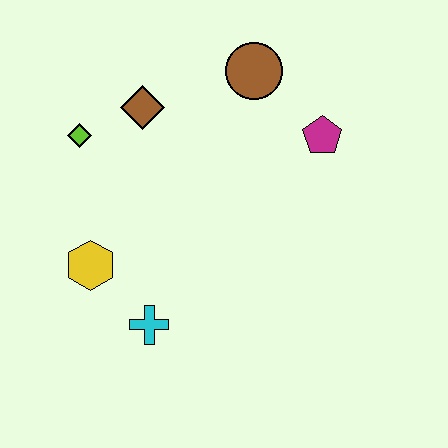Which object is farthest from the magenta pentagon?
The yellow hexagon is farthest from the magenta pentagon.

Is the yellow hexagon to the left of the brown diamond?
Yes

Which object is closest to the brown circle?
The magenta pentagon is closest to the brown circle.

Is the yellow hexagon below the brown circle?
Yes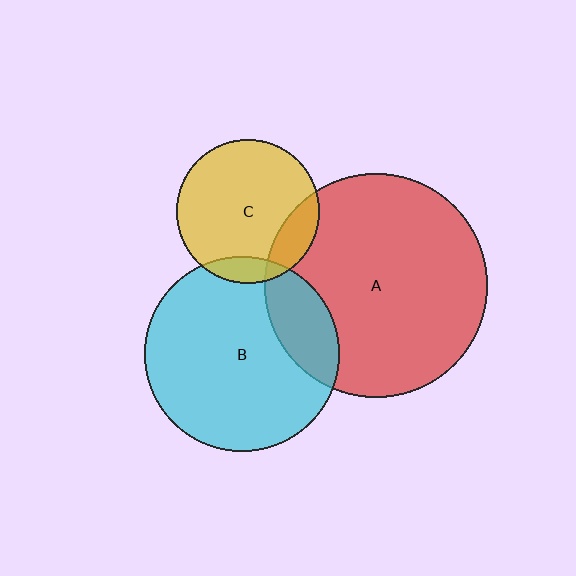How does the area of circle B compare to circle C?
Approximately 1.8 times.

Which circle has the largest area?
Circle A (red).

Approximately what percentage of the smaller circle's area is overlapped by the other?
Approximately 20%.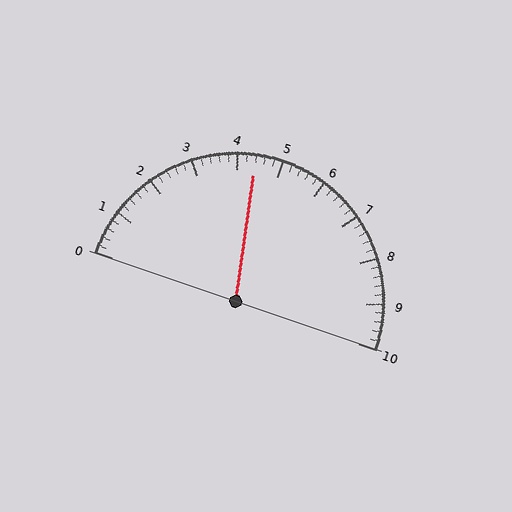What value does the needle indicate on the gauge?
The needle indicates approximately 4.4.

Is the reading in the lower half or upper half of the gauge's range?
The reading is in the lower half of the range (0 to 10).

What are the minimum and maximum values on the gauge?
The gauge ranges from 0 to 10.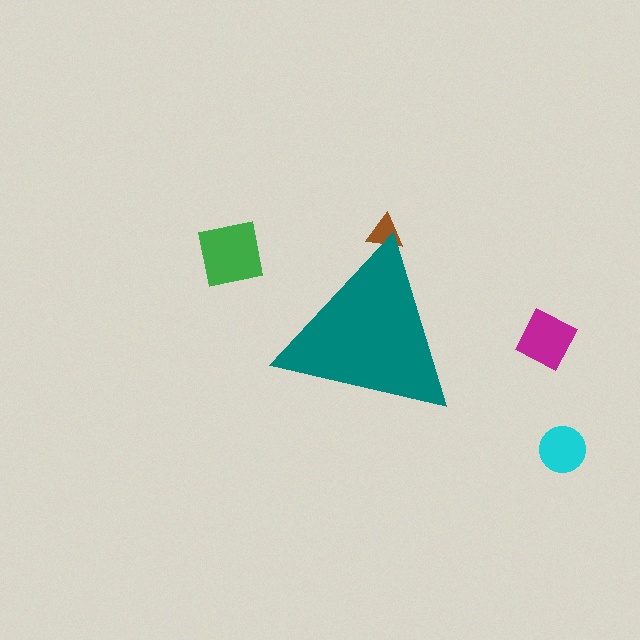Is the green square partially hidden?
No, the green square is fully visible.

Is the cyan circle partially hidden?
No, the cyan circle is fully visible.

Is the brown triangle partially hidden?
Yes, the brown triangle is partially hidden behind the teal triangle.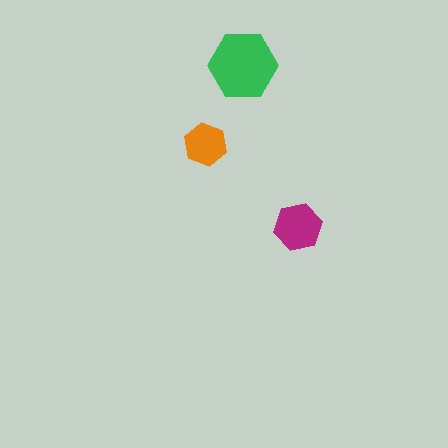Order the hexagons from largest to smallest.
the green one, the magenta one, the orange one.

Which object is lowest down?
The magenta hexagon is bottommost.